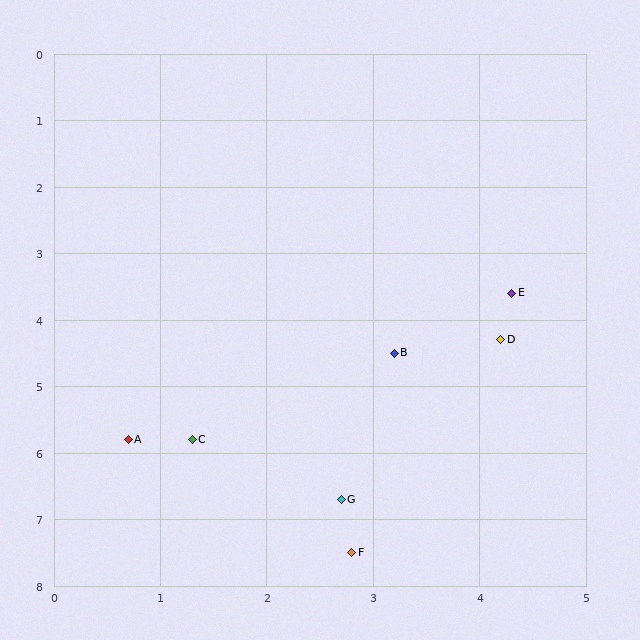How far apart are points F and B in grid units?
Points F and B are about 3.0 grid units apart.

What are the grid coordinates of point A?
Point A is at approximately (0.7, 5.8).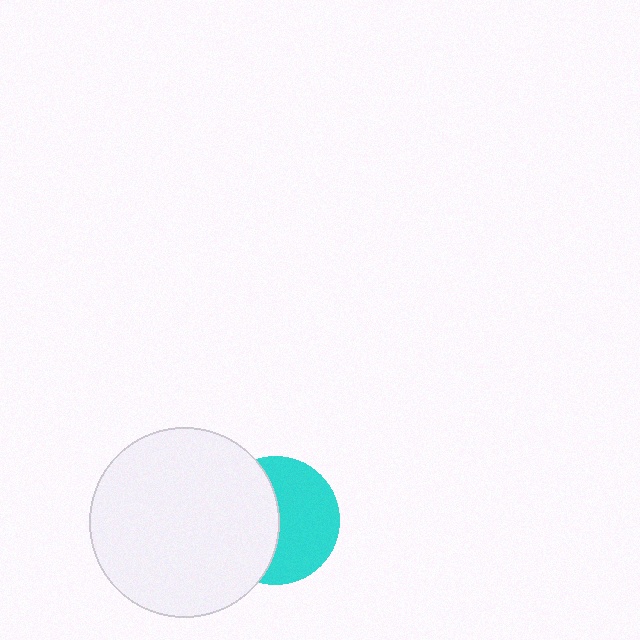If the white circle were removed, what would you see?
You would see the complete cyan circle.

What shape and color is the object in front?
The object in front is a white circle.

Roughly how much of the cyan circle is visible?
About half of it is visible (roughly 53%).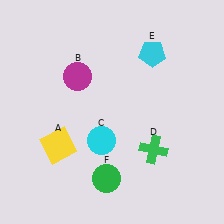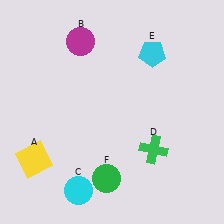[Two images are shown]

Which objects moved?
The objects that moved are: the yellow square (A), the magenta circle (B), the cyan circle (C).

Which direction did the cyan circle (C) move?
The cyan circle (C) moved down.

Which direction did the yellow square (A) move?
The yellow square (A) moved left.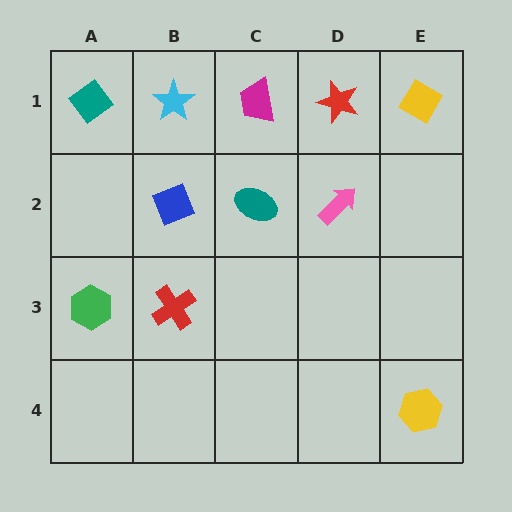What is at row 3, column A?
A green hexagon.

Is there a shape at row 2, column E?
No, that cell is empty.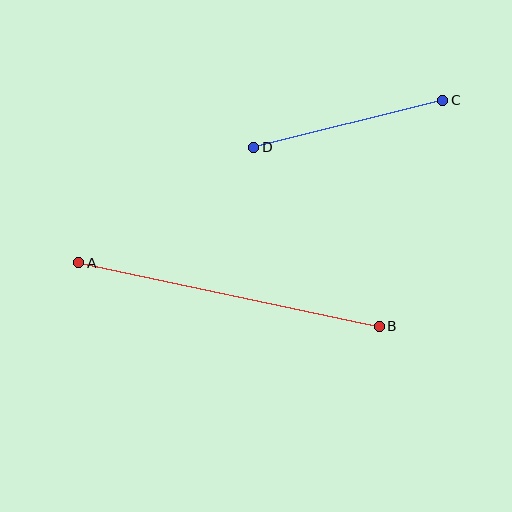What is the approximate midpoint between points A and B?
The midpoint is at approximately (229, 294) pixels.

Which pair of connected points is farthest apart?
Points A and B are farthest apart.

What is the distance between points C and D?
The distance is approximately 195 pixels.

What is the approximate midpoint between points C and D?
The midpoint is at approximately (348, 124) pixels.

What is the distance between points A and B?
The distance is approximately 307 pixels.